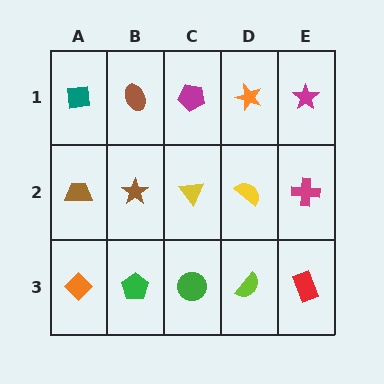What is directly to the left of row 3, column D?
A green circle.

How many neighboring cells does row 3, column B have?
3.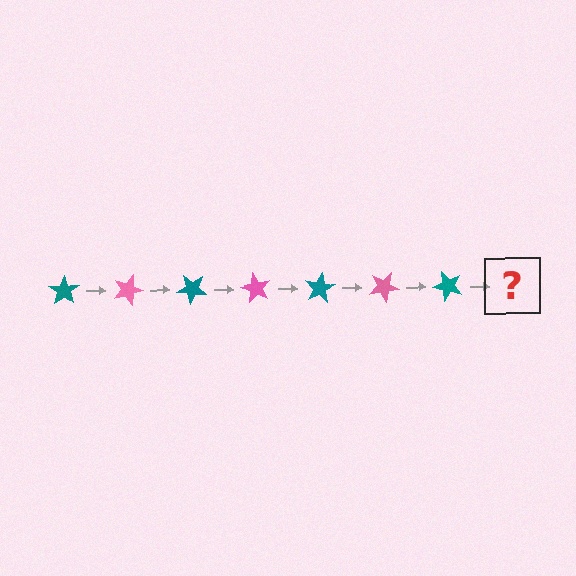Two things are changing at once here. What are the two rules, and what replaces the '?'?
The two rules are that it rotates 20 degrees each step and the color cycles through teal and pink. The '?' should be a pink star, rotated 140 degrees from the start.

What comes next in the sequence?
The next element should be a pink star, rotated 140 degrees from the start.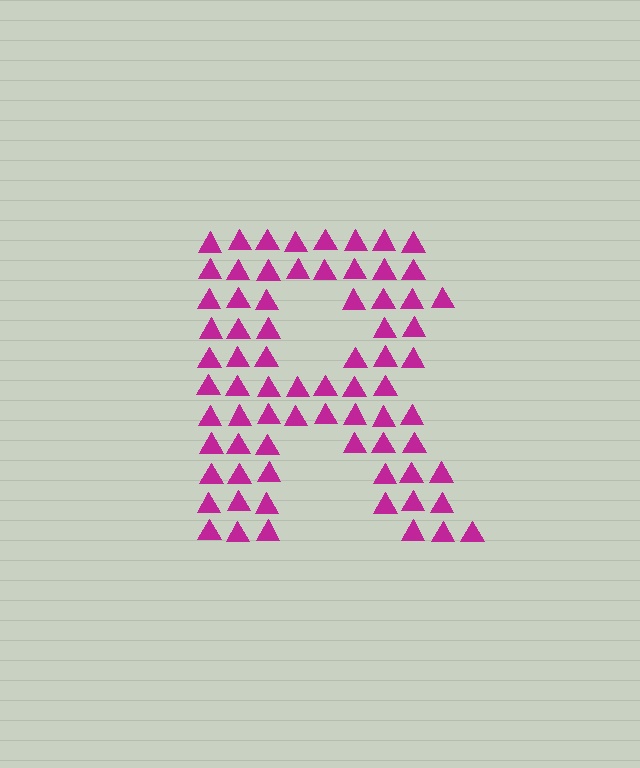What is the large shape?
The large shape is the letter R.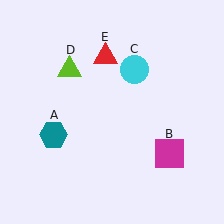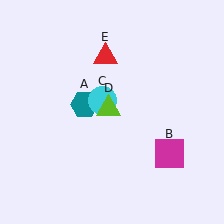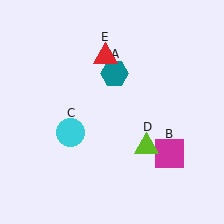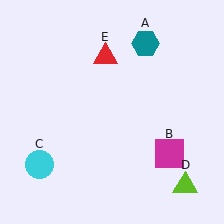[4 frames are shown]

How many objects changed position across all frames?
3 objects changed position: teal hexagon (object A), cyan circle (object C), lime triangle (object D).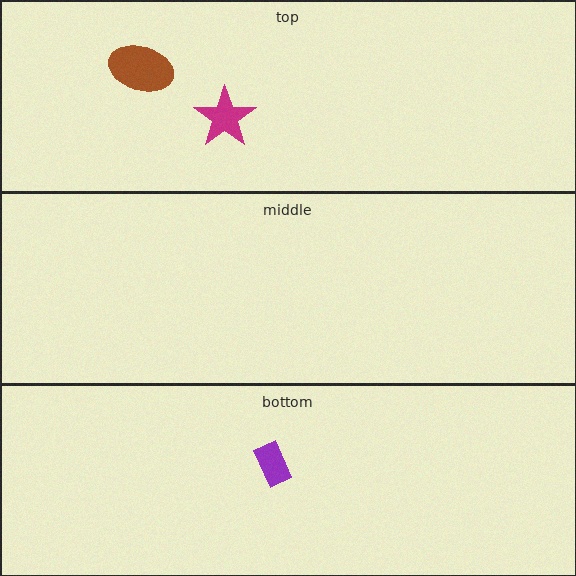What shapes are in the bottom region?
The purple rectangle.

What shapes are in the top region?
The magenta star, the brown ellipse.